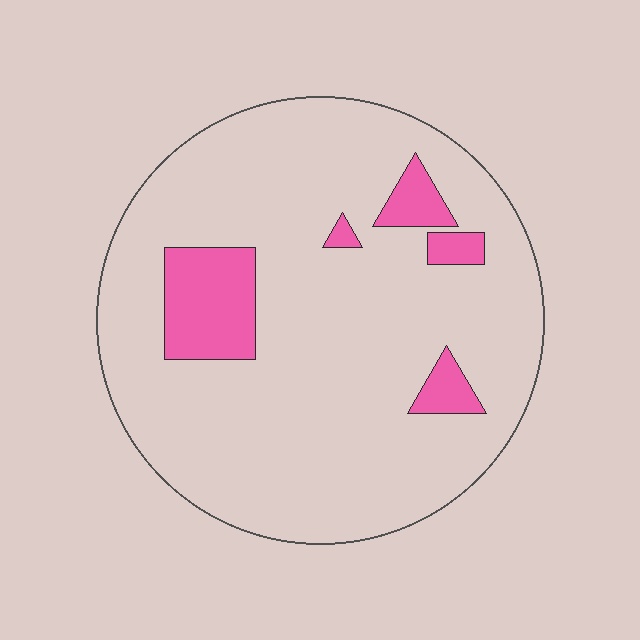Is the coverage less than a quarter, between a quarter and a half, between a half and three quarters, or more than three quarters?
Less than a quarter.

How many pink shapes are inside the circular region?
5.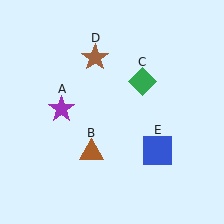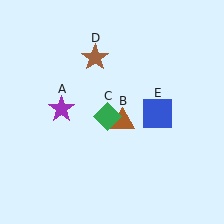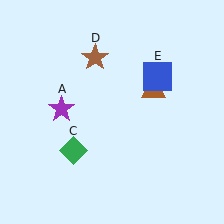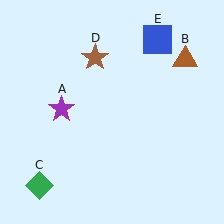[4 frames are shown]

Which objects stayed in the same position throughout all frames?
Purple star (object A) and brown star (object D) remained stationary.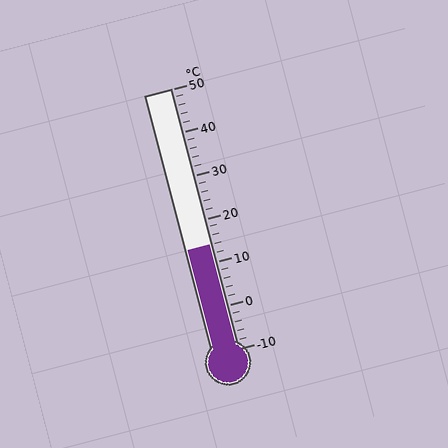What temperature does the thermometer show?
The thermometer shows approximately 14°C.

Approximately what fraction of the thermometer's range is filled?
The thermometer is filled to approximately 40% of its range.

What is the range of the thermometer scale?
The thermometer scale ranges from -10°C to 50°C.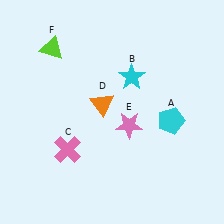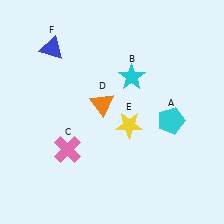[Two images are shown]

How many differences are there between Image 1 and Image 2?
There are 2 differences between the two images.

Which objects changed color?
E changed from pink to yellow. F changed from lime to blue.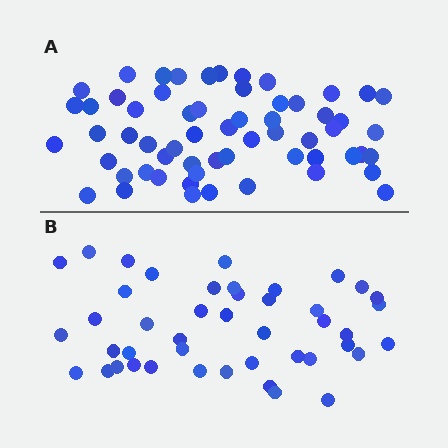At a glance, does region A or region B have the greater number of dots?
Region A (the top region) has more dots.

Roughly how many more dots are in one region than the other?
Region A has approximately 15 more dots than region B.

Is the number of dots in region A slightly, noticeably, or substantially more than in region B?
Region A has noticeably more, but not dramatically so. The ratio is roughly 1.4 to 1.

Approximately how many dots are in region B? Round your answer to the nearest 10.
About 40 dots. (The exact count is 44, which rounds to 40.)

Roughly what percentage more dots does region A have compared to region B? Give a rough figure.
About 35% more.